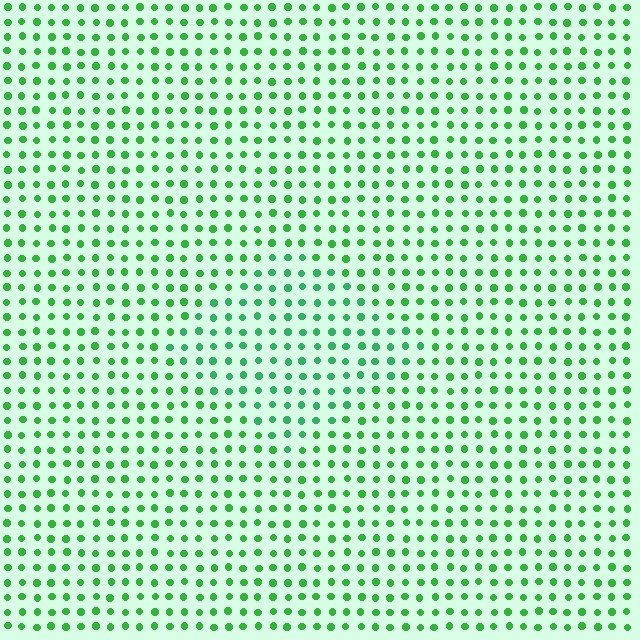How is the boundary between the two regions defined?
The boundary is defined purely by a slight shift in hue (about 18 degrees). Spacing, size, and orientation are identical on both sides.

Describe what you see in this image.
The image is filled with small green elements in a uniform arrangement. A diamond-shaped region is visible where the elements are tinted to a slightly different hue, forming a subtle color boundary.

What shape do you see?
I see a diamond.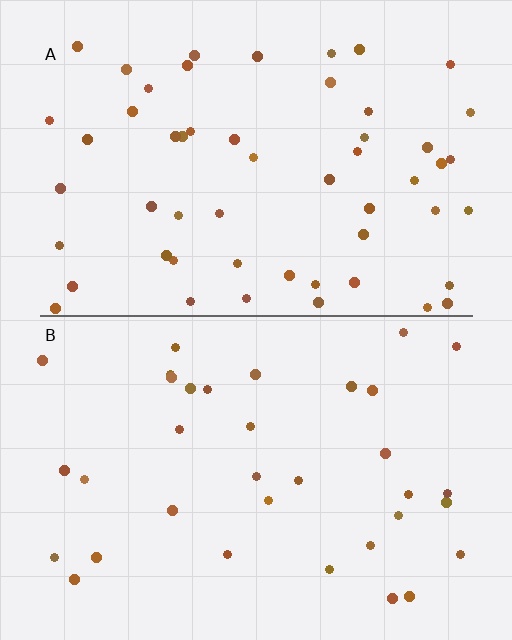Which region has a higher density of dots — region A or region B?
A (the top).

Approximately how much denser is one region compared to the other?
Approximately 1.6× — region A over region B.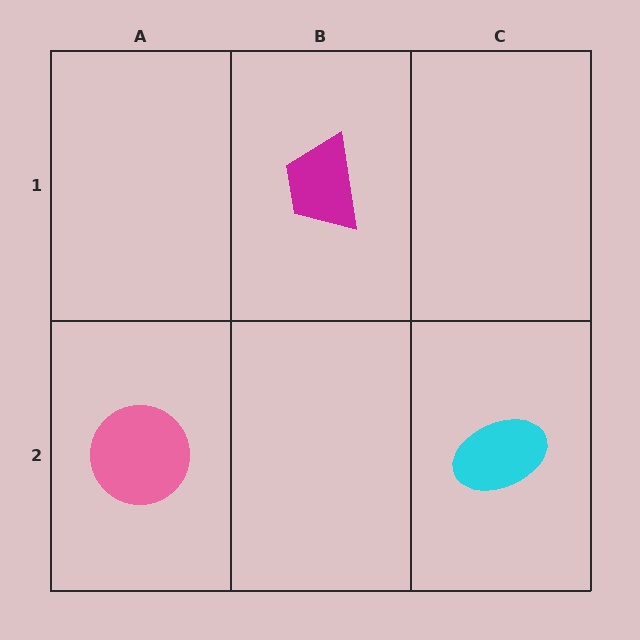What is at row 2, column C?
A cyan ellipse.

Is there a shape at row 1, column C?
No, that cell is empty.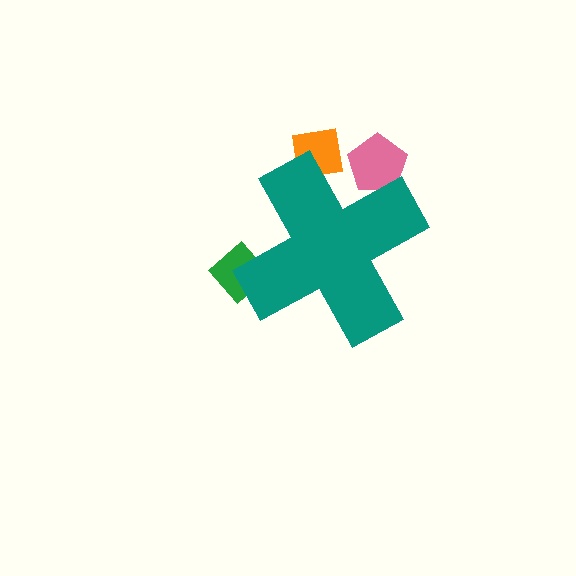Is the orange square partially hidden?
Yes, the orange square is partially hidden behind the teal cross.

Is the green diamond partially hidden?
Yes, the green diamond is partially hidden behind the teal cross.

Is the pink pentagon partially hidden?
Yes, the pink pentagon is partially hidden behind the teal cross.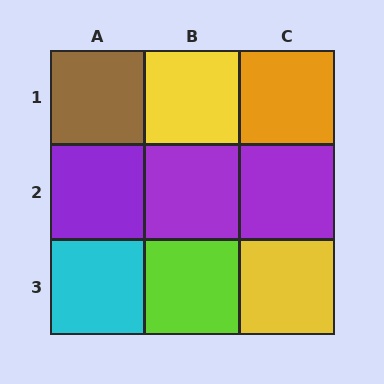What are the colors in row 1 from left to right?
Brown, yellow, orange.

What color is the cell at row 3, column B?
Lime.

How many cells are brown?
1 cell is brown.